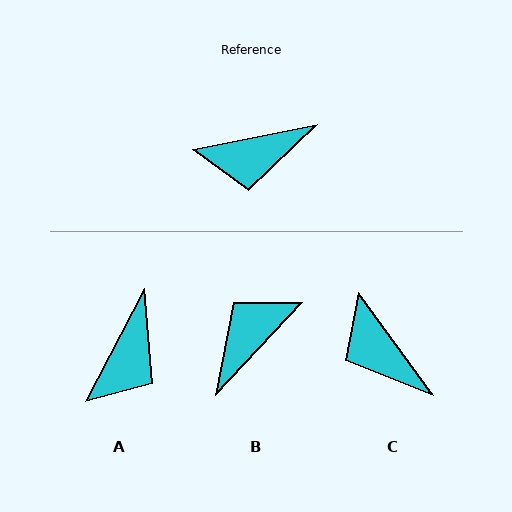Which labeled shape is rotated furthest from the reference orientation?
B, about 145 degrees away.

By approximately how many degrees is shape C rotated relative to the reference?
Approximately 65 degrees clockwise.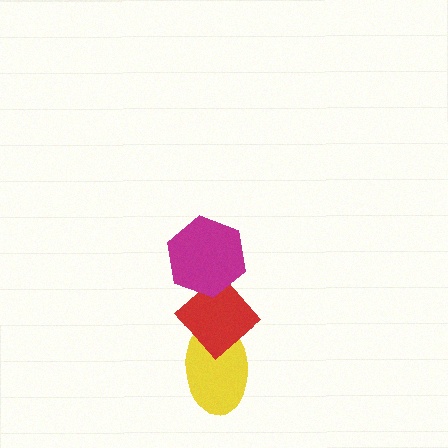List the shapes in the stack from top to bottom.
From top to bottom: the magenta hexagon, the red diamond, the yellow ellipse.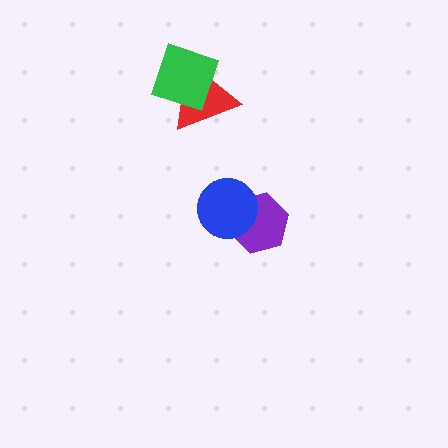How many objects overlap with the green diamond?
1 object overlaps with the green diamond.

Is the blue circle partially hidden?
No, no other shape covers it.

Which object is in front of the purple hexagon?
The blue circle is in front of the purple hexagon.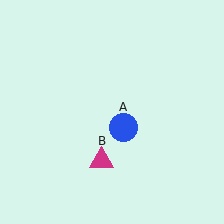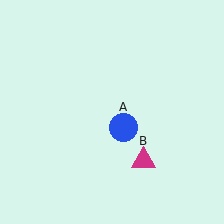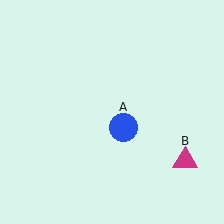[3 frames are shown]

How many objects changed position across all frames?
1 object changed position: magenta triangle (object B).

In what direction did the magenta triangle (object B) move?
The magenta triangle (object B) moved right.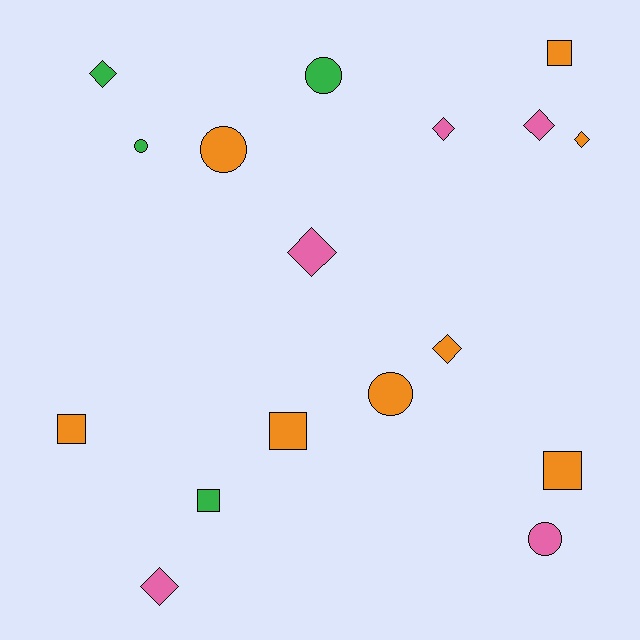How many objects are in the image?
There are 17 objects.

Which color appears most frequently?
Orange, with 8 objects.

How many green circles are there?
There are 2 green circles.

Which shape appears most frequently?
Diamond, with 7 objects.